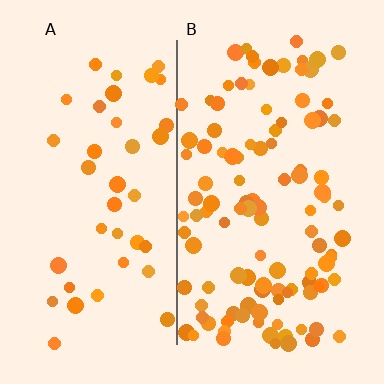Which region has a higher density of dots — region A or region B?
B (the right).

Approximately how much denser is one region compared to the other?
Approximately 2.8× — region B over region A.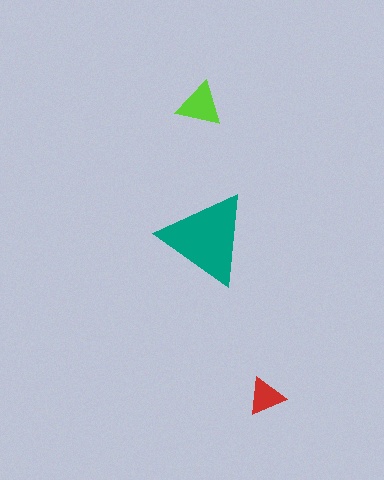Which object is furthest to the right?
The red triangle is rightmost.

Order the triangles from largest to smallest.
the teal one, the lime one, the red one.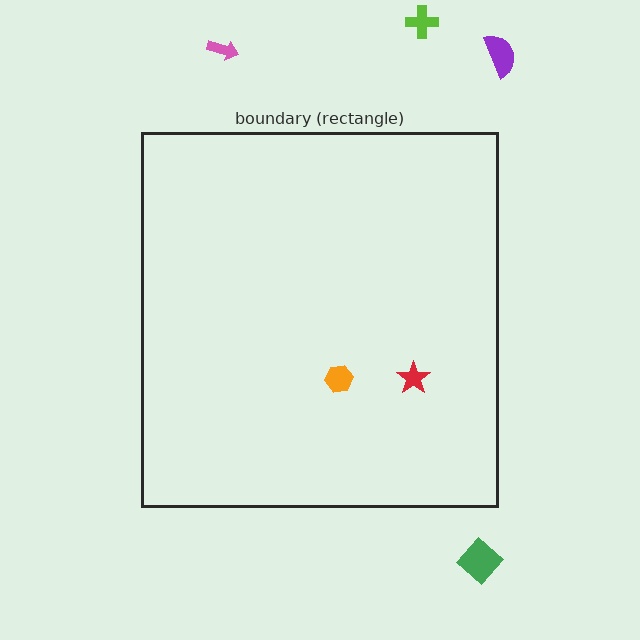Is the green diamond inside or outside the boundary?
Outside.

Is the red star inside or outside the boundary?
Inside.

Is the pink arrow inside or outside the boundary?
Outside.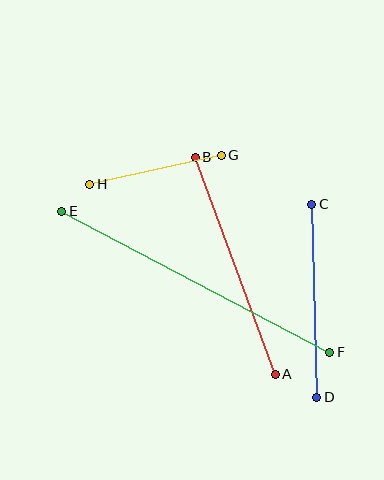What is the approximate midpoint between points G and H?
The midpoint is at approximately (156, 170) pixels.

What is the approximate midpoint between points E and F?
The midpoint is at approximately (196, 282) pixels.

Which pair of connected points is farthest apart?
Points E and F are farthest apart.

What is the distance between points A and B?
The distance is approximately 231 pixels.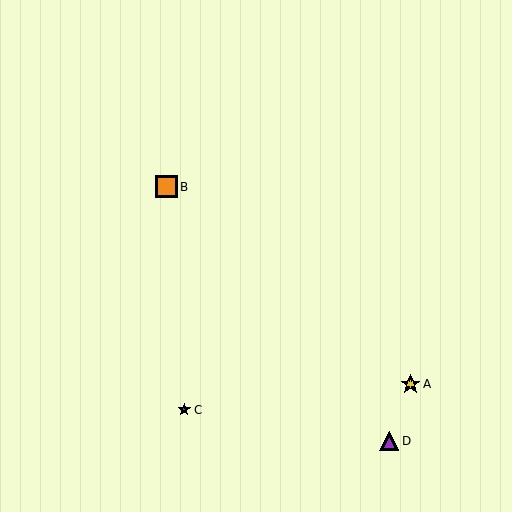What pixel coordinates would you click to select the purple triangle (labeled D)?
Click at (389, 441) to select the purple triangle D.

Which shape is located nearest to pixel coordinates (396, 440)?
The purple triangle (labeled D) at (389, 441) is nearest to that location.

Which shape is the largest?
The orange square (labeled B) is the largest.